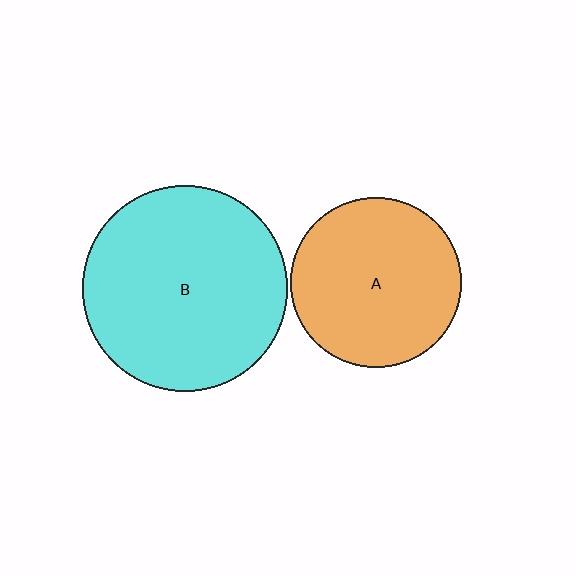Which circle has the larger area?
Circle B (cyan).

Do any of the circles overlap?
No, none of the circles overlap.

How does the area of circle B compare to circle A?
Approximately 1.5 times.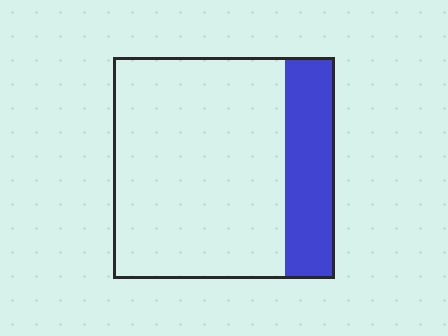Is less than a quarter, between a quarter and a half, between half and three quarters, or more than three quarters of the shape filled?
Less than a quarter.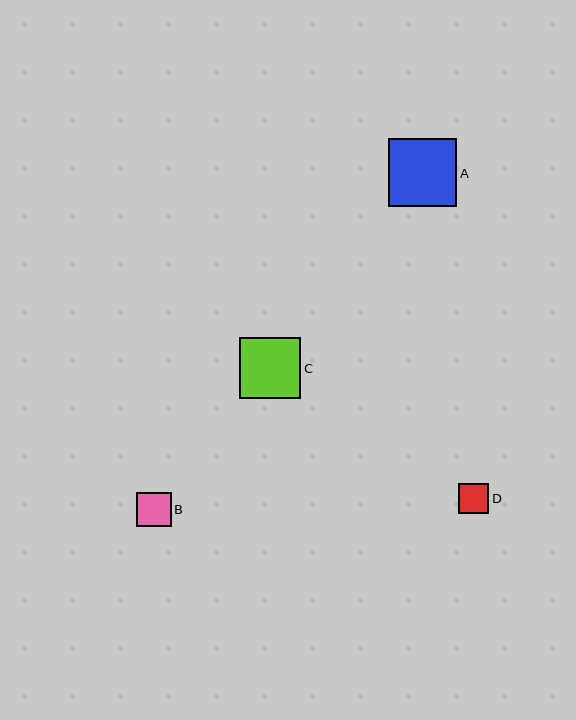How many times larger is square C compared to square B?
Square C is approximately 1.8 times the size of square B.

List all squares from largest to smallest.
From largest to smallest: A, C, B, D.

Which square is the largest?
Square A is the largest with a size of approximately 68 pixels.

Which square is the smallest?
Square D is the smallest with a size of approximately 30 pixels.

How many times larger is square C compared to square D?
Square C is approximately 2.0 times the size of square D.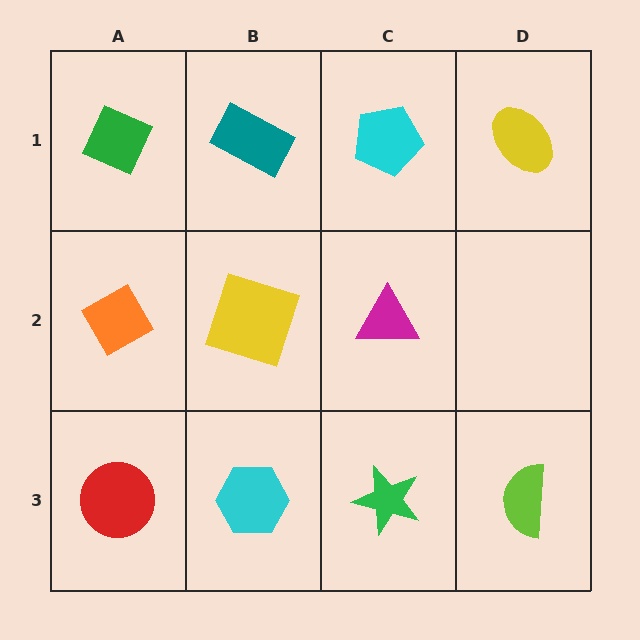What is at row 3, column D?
A lime semicircle.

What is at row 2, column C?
A magenta triangle.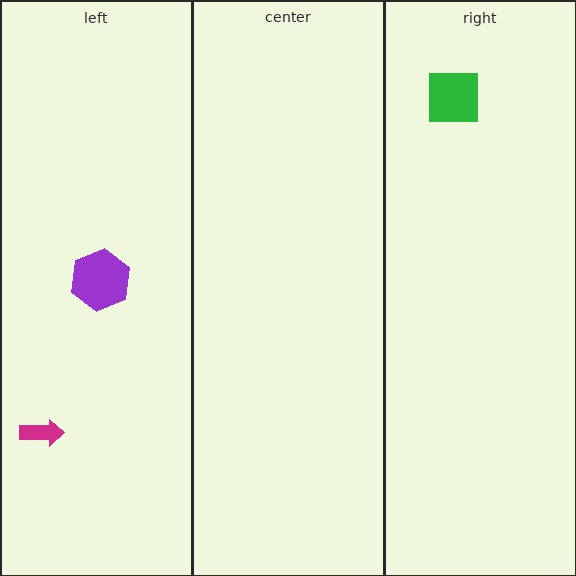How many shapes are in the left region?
2.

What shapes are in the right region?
The green square.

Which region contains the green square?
The right region.